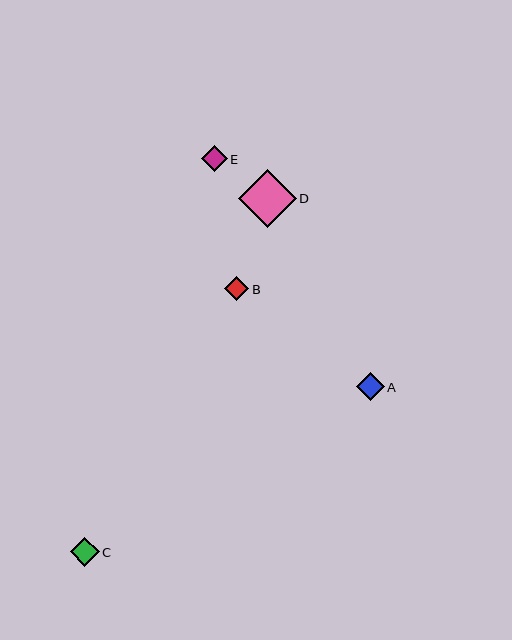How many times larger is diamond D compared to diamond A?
Diamond D is approximately 2.1 times the size of diamond A.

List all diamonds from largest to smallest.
From largest to smallest: D, C, A, E, B.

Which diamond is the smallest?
Diamond B is the smallest with a size of approximately 24 pixels.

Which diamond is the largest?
Diamond D is the largest with a size of approximately 57 pixels.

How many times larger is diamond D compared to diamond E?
Diamond D is approximately 2.2 times the size of diamond E.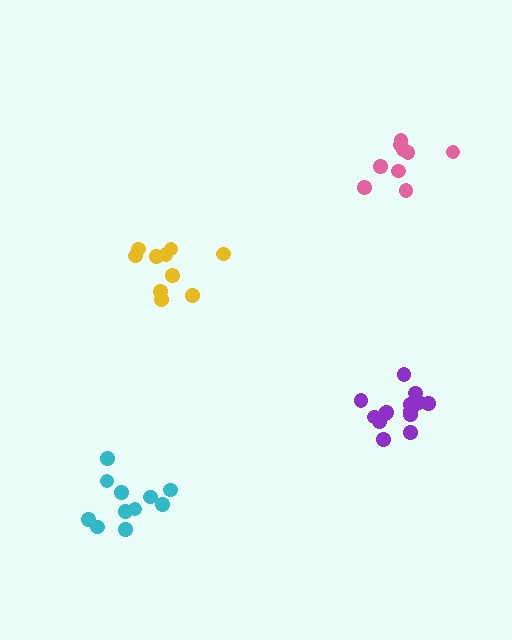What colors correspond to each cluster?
The clusters are colored: pink, purple, cyan, yellow.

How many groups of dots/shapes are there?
There are 4 groups.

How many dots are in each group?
Group 1: 9 dots, Group 2: 15 dots, Group 3: 11 dots, Group 4: 10 dots (45 total).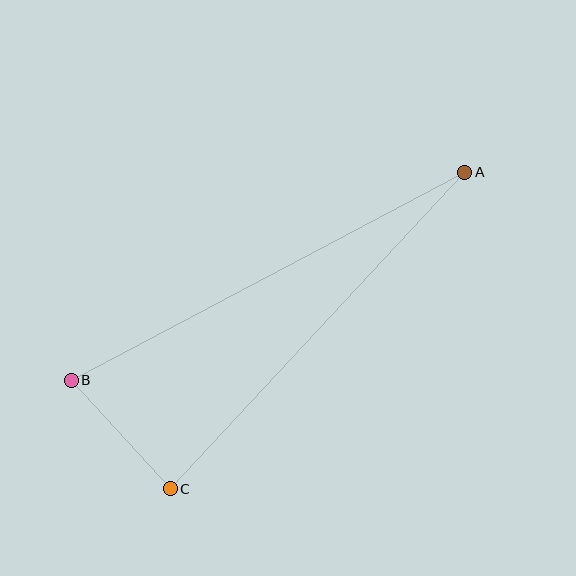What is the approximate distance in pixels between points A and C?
The distance between A and C is approximately 432 pixels.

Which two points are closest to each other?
Points B and C are closest to each other.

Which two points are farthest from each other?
Points A and B are farthest from each other.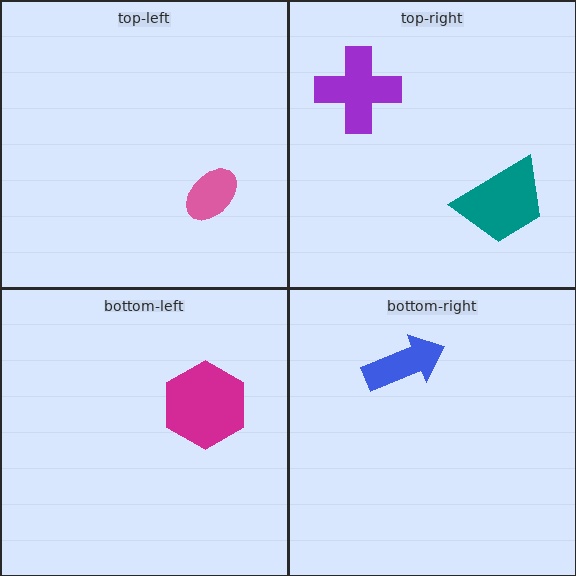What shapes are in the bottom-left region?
The magenta hexagon.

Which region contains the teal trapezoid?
The top-right region.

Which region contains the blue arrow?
The bottom-right region.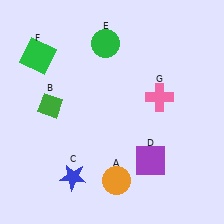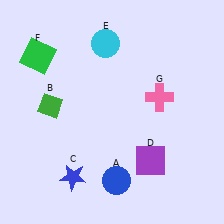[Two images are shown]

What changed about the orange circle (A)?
In Image 1, A is orange. In Image 2, it changed to blue.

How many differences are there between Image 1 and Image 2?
There are 2 differences between the two images.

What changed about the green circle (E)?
In Image 1, E is green. In Image 2, it changed to cyan.